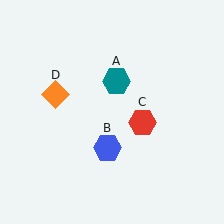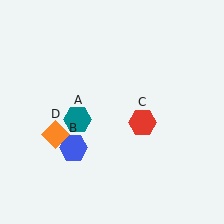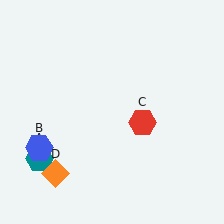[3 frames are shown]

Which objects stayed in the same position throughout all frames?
Red hexagon (object C) remained stationary.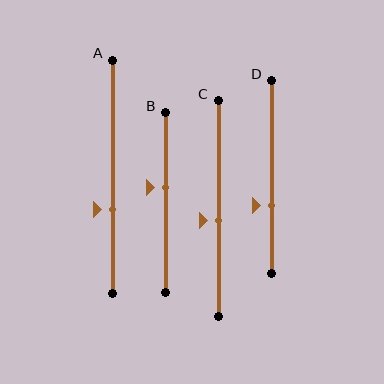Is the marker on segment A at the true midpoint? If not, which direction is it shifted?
No, the marker on segment A is shifted downward by about 14% of the segment length.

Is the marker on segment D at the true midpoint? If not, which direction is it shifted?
No, the marker on segment D is shifted downward by about 15% of the segment length.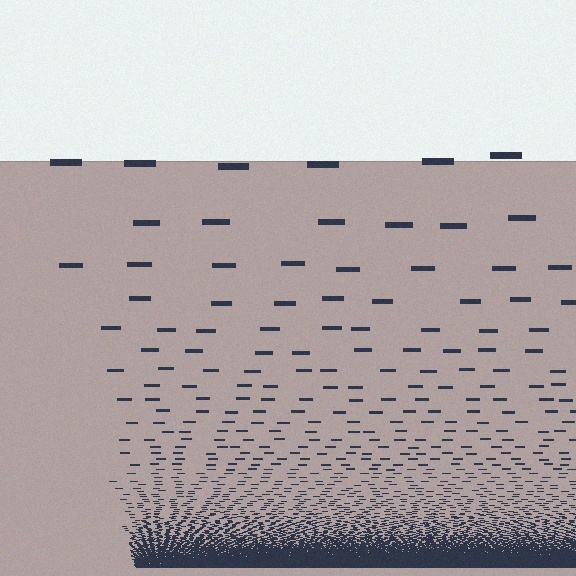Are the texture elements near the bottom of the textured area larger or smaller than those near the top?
Smaller. The gradient is inverted — elements near the bottom are smaller and denser.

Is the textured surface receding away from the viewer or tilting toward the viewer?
The surface appears to tilt toward the viewer. Texture elements get larger and sparser toward the top.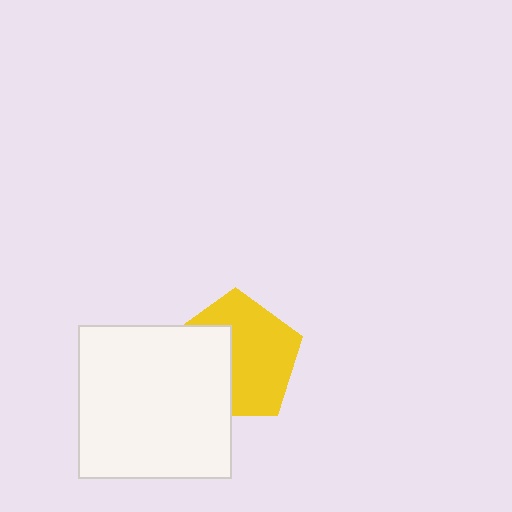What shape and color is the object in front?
The object in front is a white square.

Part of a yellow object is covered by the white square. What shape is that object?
It is a pentagon.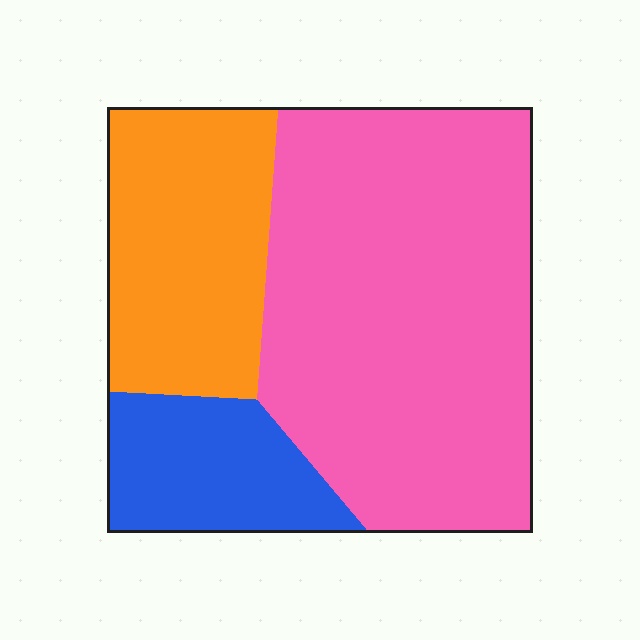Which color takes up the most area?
Pink, at roughly 60%.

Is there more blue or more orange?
Orange.